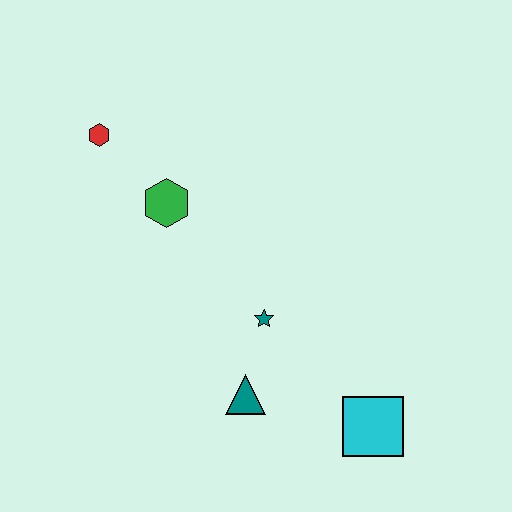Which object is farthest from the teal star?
The red hexagon is farthest from the teal star.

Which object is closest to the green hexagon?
The red hexagon is closest to the green hexagon.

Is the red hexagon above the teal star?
Yes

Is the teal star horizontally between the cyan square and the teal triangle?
Yes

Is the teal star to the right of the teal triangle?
Yes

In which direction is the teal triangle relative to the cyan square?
The teal triangle is to the left of the cyan square.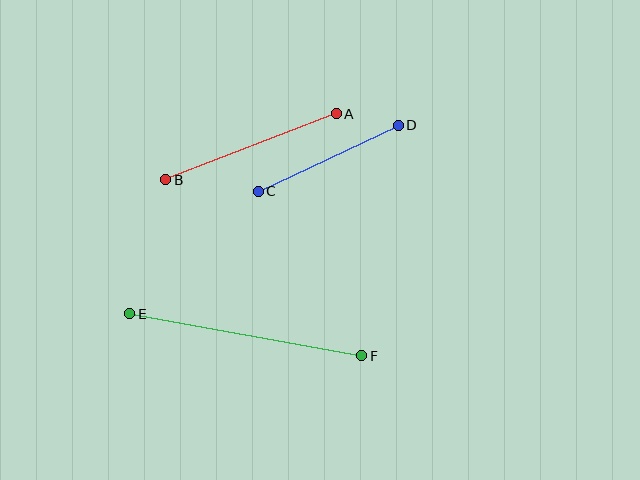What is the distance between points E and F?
The distance is approximately 236 pixels.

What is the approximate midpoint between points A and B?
The midpoint is at approximately (251, 147) pixels.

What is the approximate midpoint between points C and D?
The midpoint is at approximately (328, 158) pixels.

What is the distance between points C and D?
The distance is approximately 155 pixels.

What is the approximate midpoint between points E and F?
The midpoint is at approximately (246, 335) pixels.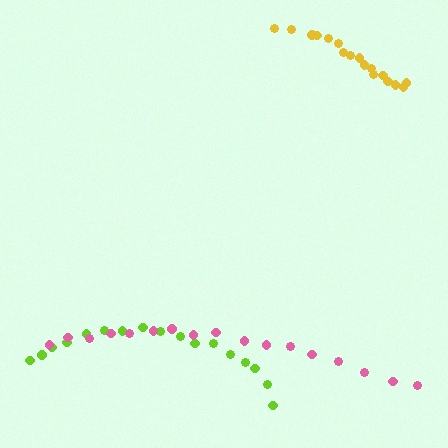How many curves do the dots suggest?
There are 3 distinct paths.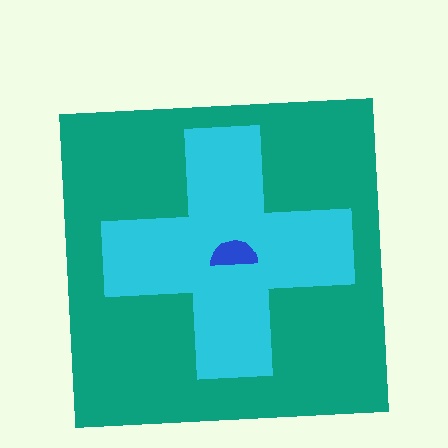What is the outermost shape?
The teal square.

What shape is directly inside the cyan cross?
The blue semicircle.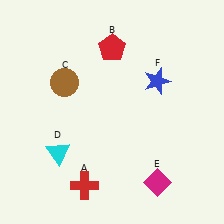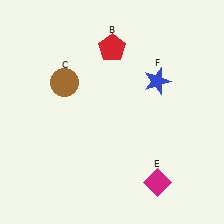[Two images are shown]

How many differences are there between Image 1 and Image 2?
There are 2 differences between the two images.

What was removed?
The red cross (A), the cyan triangle (D) were removed in Image 2.